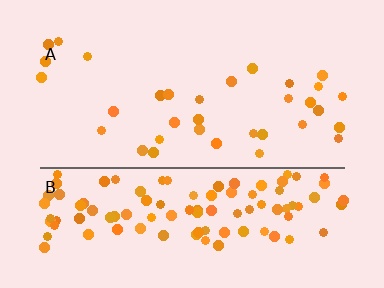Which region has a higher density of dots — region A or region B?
B (the bottom).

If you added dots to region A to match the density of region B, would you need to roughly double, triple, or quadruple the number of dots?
Approximately quadruple.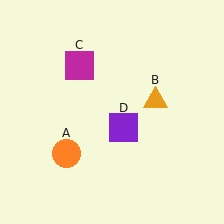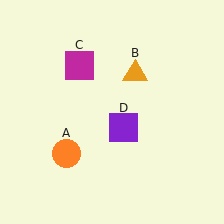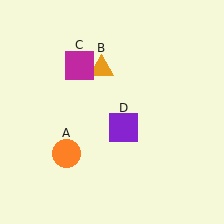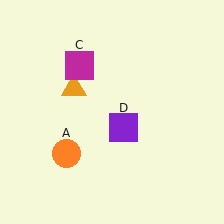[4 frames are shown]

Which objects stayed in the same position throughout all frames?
Orange circle (object A) and magenta square (object C) and purple square (object D) remained stationary.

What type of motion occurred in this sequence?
The orange triangle (object B) rotated counterclockwise around the center of the scene.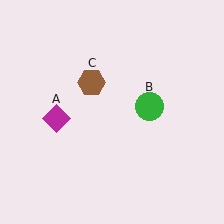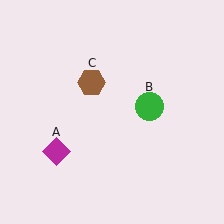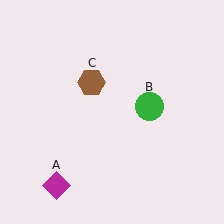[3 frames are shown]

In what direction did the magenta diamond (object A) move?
The magenta diamond (object A) moved down.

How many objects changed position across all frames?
1 object changed position: magenta diamond (object A).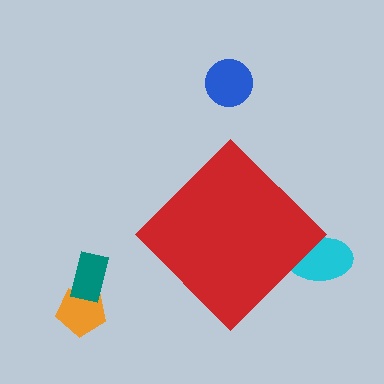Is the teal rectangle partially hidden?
No, the teal rectangle is fully visible.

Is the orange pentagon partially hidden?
No, the orange pentagon is fully visible.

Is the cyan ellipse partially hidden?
Yes, the cyan ellipse is partially hidden behind the red diamond.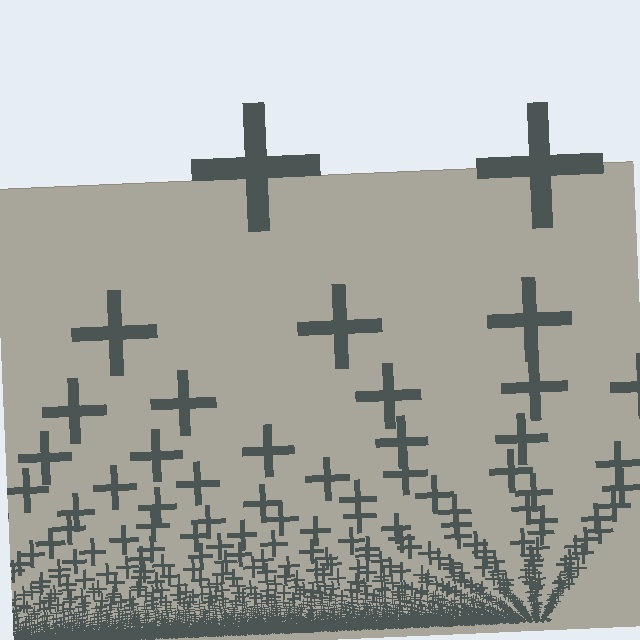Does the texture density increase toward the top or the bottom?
Density increases toward the bottom.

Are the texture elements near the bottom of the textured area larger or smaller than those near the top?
Smaller. The gradient is inverted — elements near the bottom are smaller and denser.